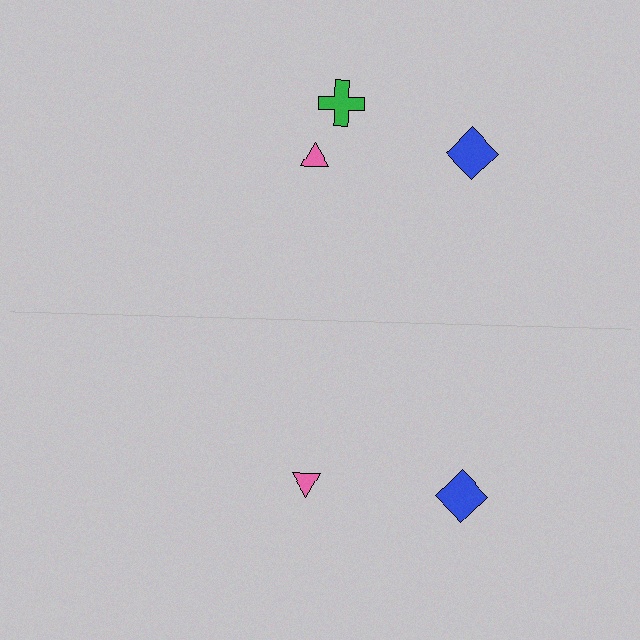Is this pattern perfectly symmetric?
No, the pattern is not perfectly symmetric. A green cross is missing from the bottom side.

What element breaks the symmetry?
A green cross is missing from the bottom side.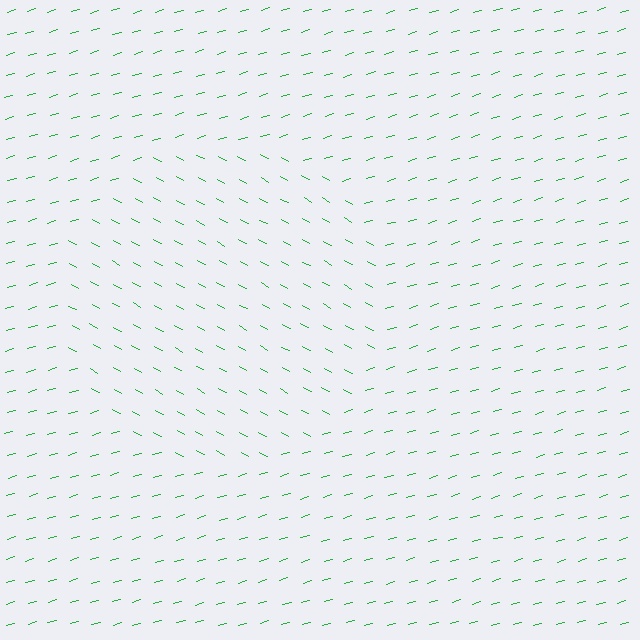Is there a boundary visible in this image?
Yes, there is a texture boundary formed by a change in line orientation.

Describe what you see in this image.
The image is filled with small green line segments. A circle region in the image has lines oriented differently from the surrounding lines, creating a visible texture boundary.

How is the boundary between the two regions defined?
The boundary is defined purely by a change in line orientation (approximately 45 degrees difference). All lines are the same color and thickness.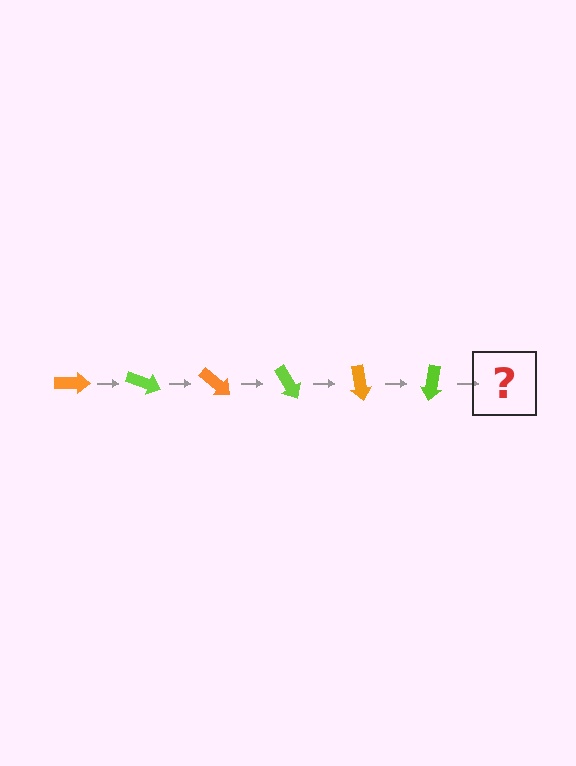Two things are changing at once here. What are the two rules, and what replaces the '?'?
The two rules are that it rotates 20 degrees each step and the color cycles through orange and lime. The '?' should be an orange arrow, rotated 120 degrees from the start.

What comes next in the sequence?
The next element should be an orange arrow, rotated 120 degrees from the start.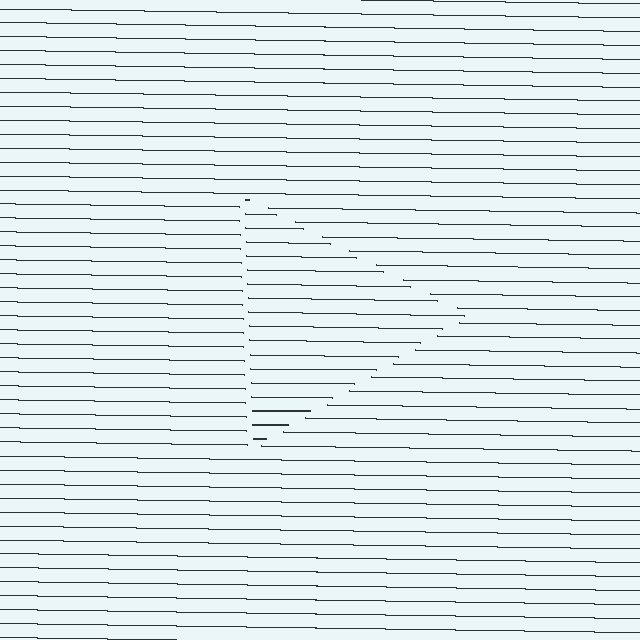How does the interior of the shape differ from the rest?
The interior of the shape contains the same grating, shifted by half a period — the contour is defined by the phase discontinuity where line-ends from the inner and outer gratings abut.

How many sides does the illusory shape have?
3 sides — the line-ends trace a triangle.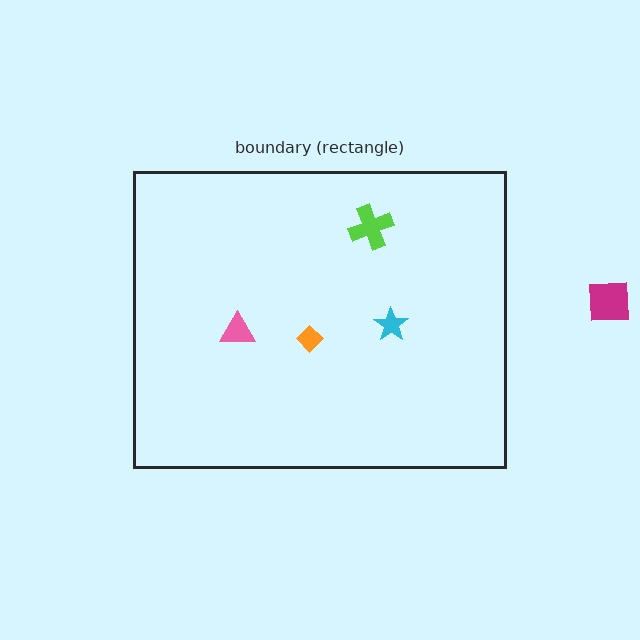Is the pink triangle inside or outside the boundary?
Inside.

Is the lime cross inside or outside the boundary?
Inside.